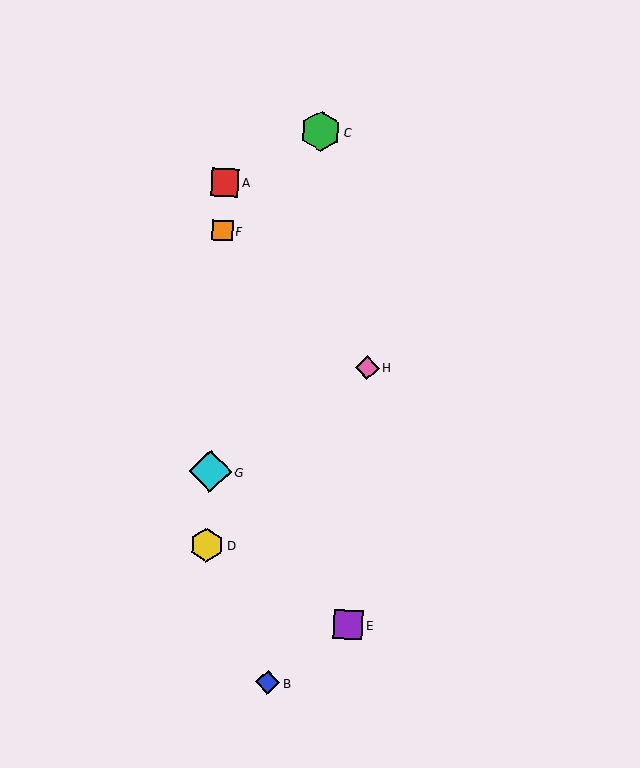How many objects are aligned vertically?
4 objects (A, D, F, G) are aligned vertically.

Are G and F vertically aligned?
Yes, both are at x≈210.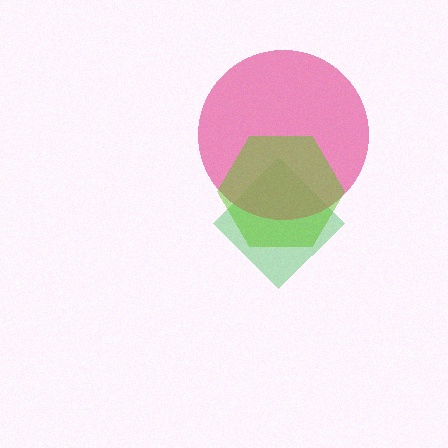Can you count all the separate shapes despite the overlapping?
Yes, there are 3 separate shapes.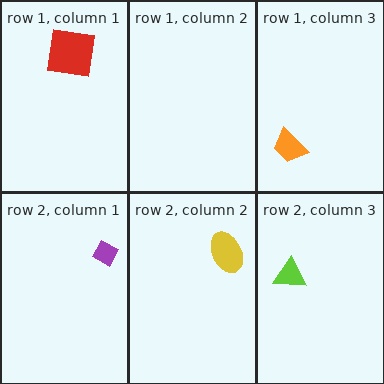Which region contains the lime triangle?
The row 2, column 3 region.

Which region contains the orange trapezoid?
The row 1, column 3 region.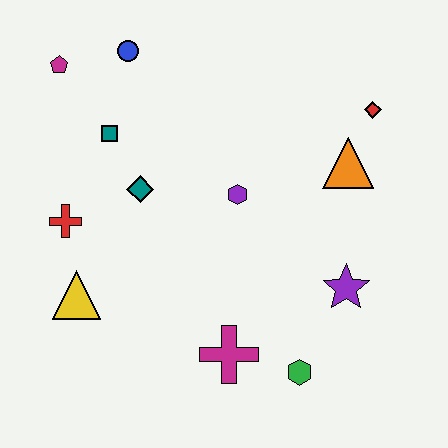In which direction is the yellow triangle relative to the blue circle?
The yellow triangle is below the blue circle.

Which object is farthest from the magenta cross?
The magenta pentagon is farthest from the magenta cross.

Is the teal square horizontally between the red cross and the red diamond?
Yes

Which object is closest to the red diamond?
The orange triangle is closest to the red diamond.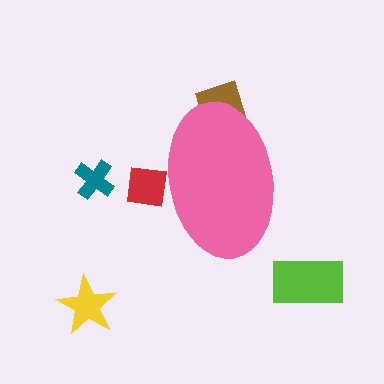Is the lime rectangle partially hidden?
No, the lime rectangle is fully visible.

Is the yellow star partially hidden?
No, the yellow star is fully visible.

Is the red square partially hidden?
Yes, the red square is partially hidden behind the pink ellipse.